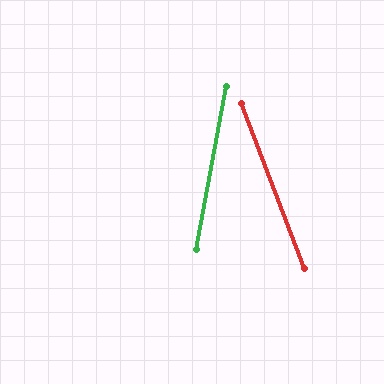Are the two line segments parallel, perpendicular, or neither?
Neither parallel nor perpendicular — they differ by about 32°.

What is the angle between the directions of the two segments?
Approximately 32 degrees.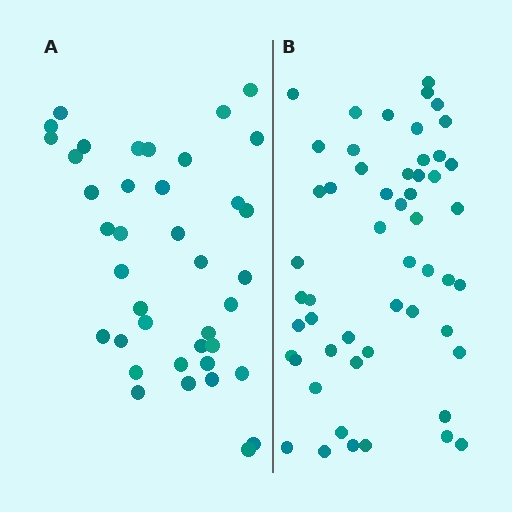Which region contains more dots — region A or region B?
Region B (the right region) has more dots.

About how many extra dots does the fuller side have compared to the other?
Region B has approximately 15 more dots than region A.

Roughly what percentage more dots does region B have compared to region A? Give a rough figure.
About 35% more.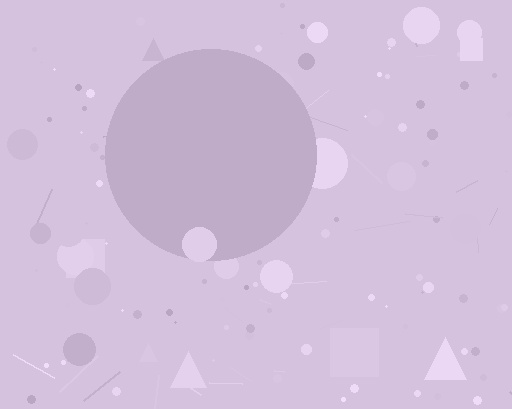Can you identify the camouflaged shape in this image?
The camouflaged shape is a circle.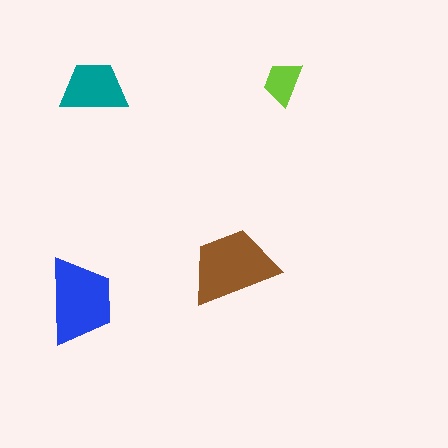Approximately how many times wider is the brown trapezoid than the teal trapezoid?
About 1.5 times wider.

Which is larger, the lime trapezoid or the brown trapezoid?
The brown one.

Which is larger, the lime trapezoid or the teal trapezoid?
The teal one.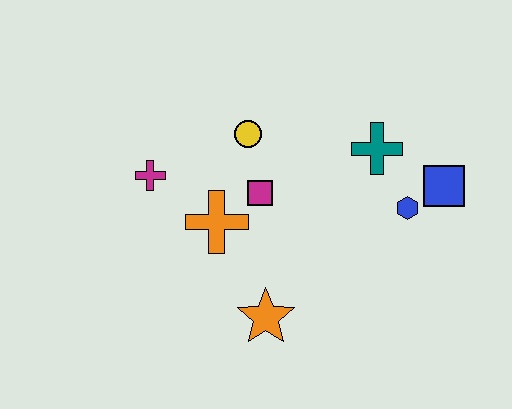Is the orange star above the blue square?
No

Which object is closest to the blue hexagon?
The blue square is closest to the blue hexagon.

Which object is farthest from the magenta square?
The blue square is farthest from the magenta square.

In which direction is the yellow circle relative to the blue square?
The yellow circle is to the left of the blue square.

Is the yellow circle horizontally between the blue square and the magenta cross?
Yes